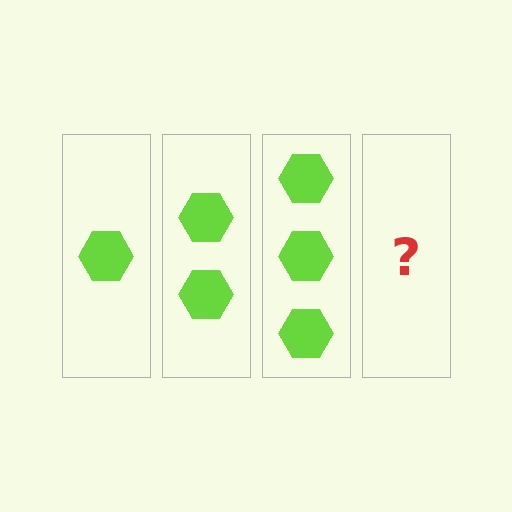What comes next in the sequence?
The next element should be 4 hexagons.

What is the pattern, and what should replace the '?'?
The pattern is that each step adds one more hexagon. The '?' should be 4 hexagons.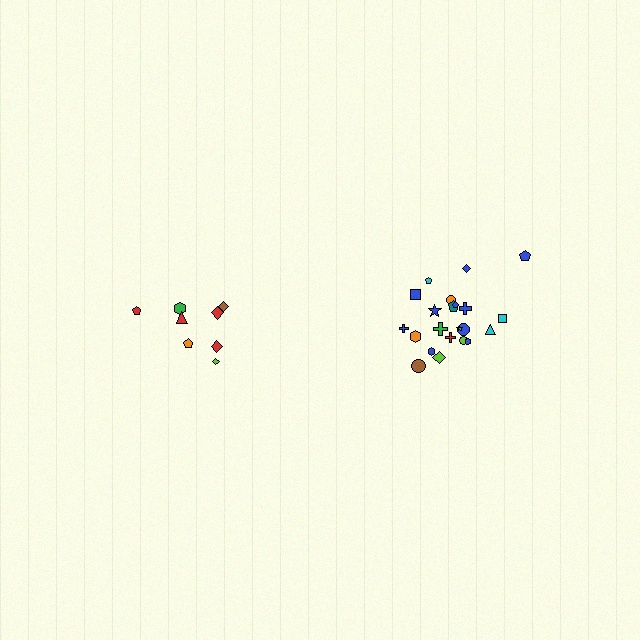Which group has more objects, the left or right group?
The right group.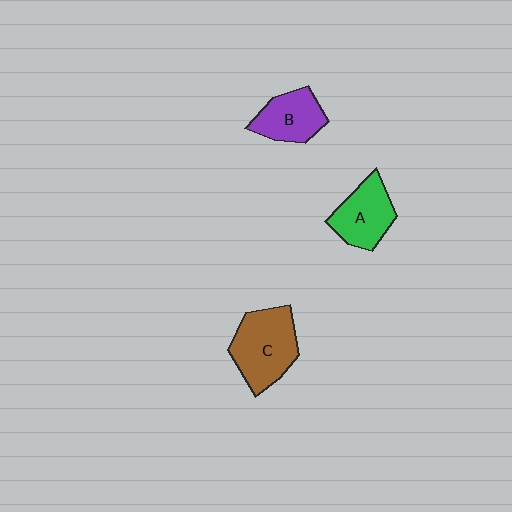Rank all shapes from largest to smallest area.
From largest to smallest: C (brown), A (green), B (purple).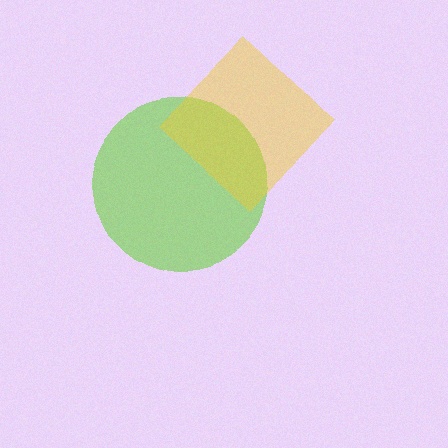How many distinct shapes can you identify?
There are 2 distinct shapes: a lime circle, a yellow diamond.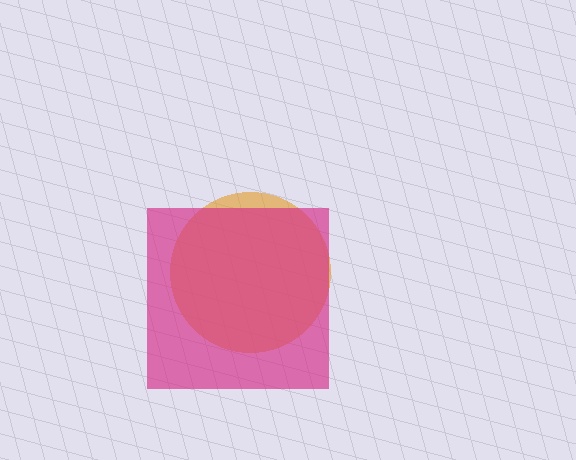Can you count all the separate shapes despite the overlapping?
Yes, there are 2 separate shapes.